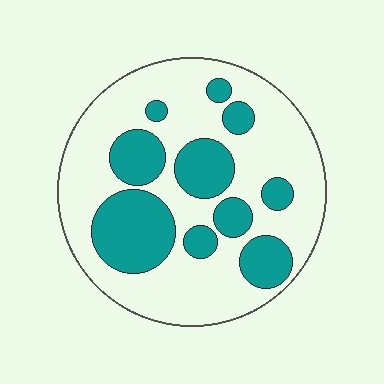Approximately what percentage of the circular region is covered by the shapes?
Approximately 30%.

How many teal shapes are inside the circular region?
10.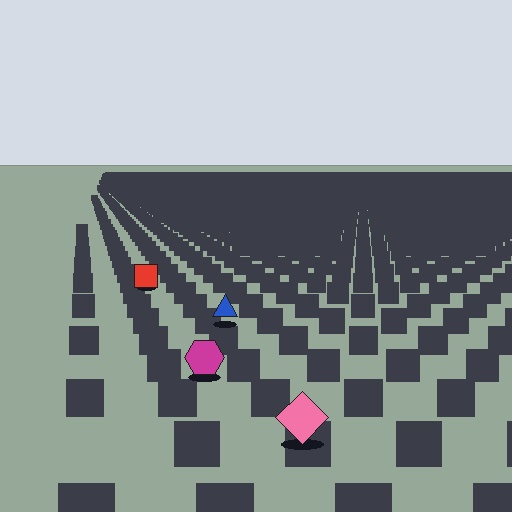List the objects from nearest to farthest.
From nearest to farthest: the pink diamond, the magenta hexagon, the blue triangle, the red square.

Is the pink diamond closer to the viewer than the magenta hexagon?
Yes. The pink diamond is closer — you can tell from the texture gradient: the ground texture is coarser near it.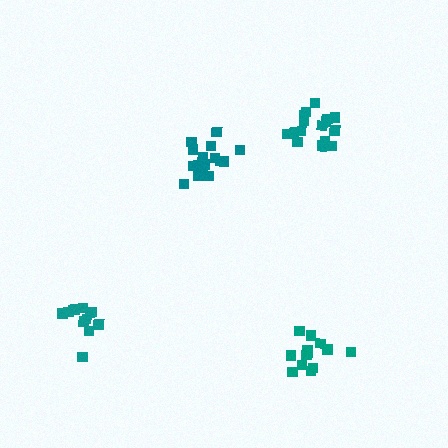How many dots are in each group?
Group 1: 12 dots, Group 2: 14 dots, Group 3: 16 dots, Group 4: 17 dots (59 total).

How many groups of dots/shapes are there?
There are 4 groups.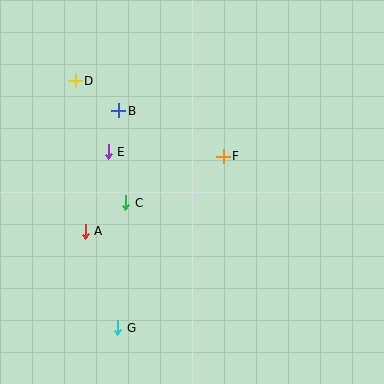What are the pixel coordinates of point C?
Point C is at (125, 203).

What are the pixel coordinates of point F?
Point F is at (223, 156).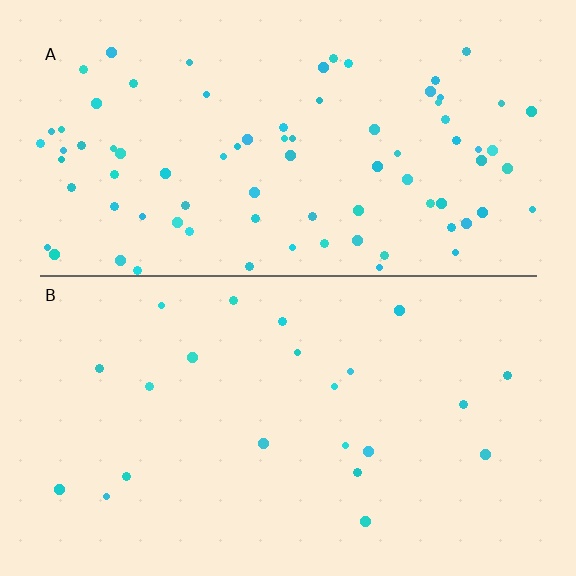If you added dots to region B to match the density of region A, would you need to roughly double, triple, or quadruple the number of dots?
Approximately quadruple.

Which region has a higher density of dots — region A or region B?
A (the top).